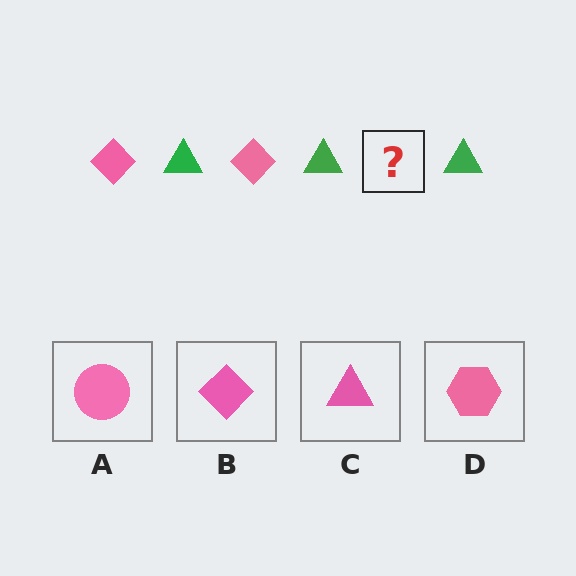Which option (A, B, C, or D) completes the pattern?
B.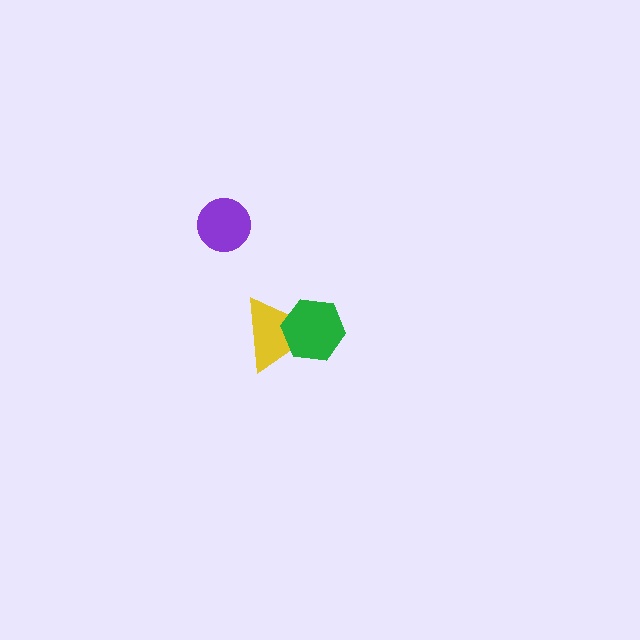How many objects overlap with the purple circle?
0 objects overlap with the purple circle.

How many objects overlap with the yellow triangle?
1 object overlaps with the yellow triangle.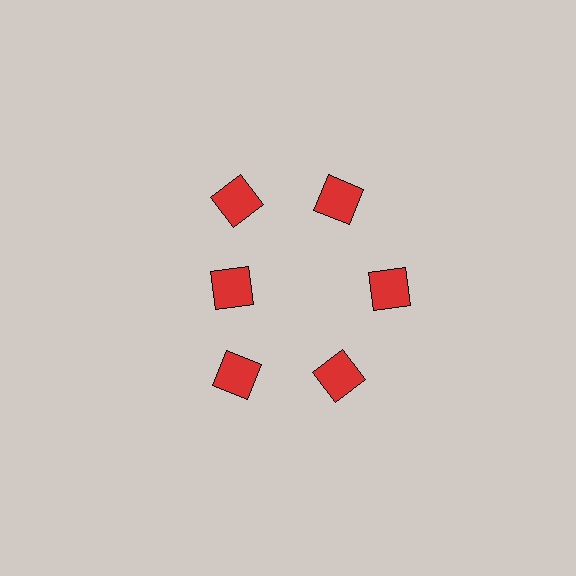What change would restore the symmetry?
The symmetry would be restored by moving it outward, back onto the ring so that all 6 squares sit at equal angles and equal distance from the center.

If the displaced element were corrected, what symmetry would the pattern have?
It would have 6-fold rotational symmetry — the pattern would map onto itself every 60 degrees.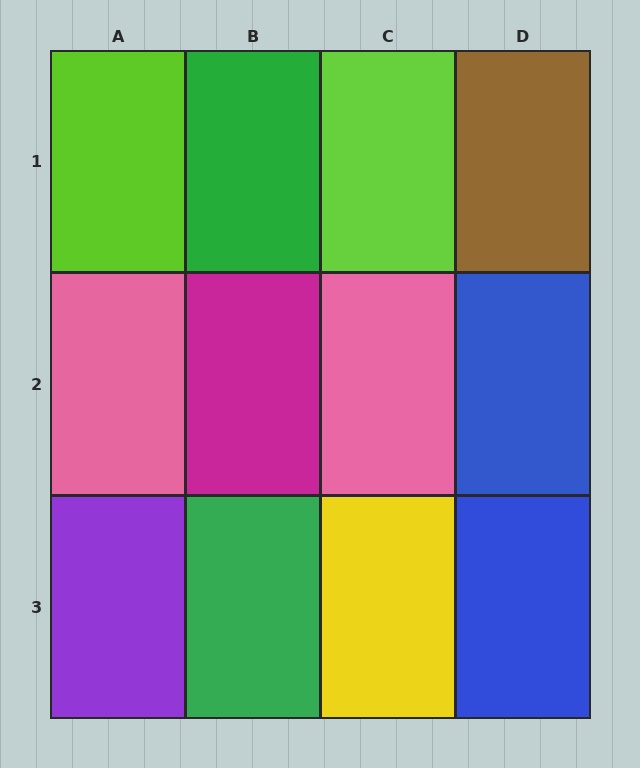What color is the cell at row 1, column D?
Brown.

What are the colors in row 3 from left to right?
Purple, green, yellow, blue.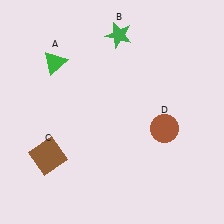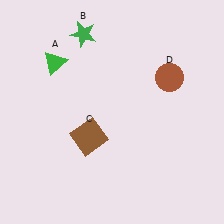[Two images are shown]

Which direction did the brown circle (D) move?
The brown circle (D) moved up.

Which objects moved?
The objects that moved are: the green star (B), the brown square (C), the brown circle (D).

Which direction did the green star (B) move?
The green star (B) moved left.